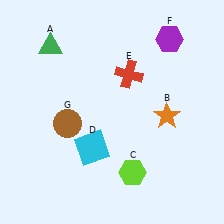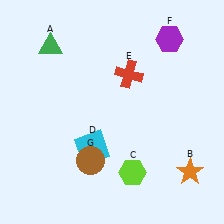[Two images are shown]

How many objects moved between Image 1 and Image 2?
2 objects moved between the two images.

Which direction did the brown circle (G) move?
The brown circle (G) moved down.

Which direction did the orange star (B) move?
The orange star (B) moved down.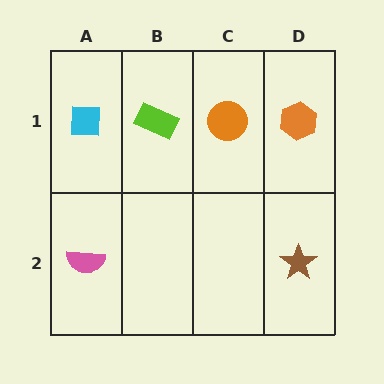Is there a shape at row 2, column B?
No, that cell is empty.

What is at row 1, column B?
A lime rectangle.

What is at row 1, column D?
An orange hexagon.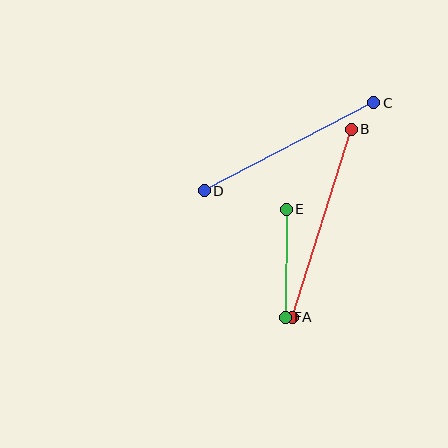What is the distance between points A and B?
The distance is approximately 197 pixels.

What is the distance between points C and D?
The distance is approximately 191 pixels.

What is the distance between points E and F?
The distance is approximately 108 pixels.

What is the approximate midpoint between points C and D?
The midpoint is at approximately (289, 147) pixels.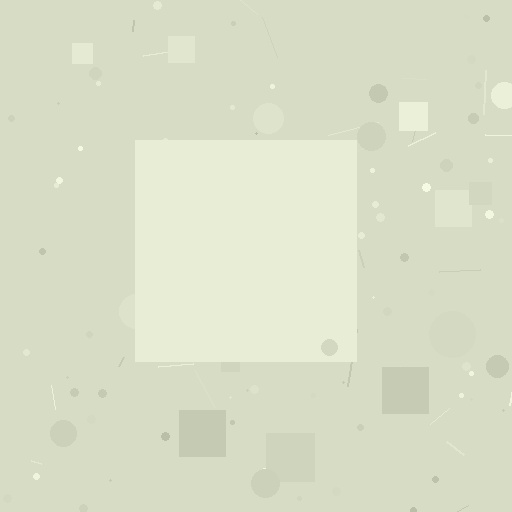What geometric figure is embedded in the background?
A square is embedded in the background.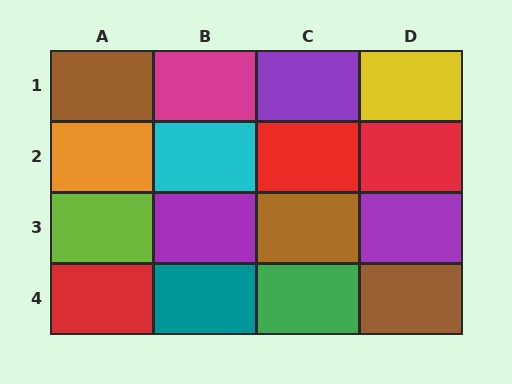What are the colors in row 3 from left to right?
Lime, purple, brown, purple.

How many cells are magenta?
1 cell is magenta.